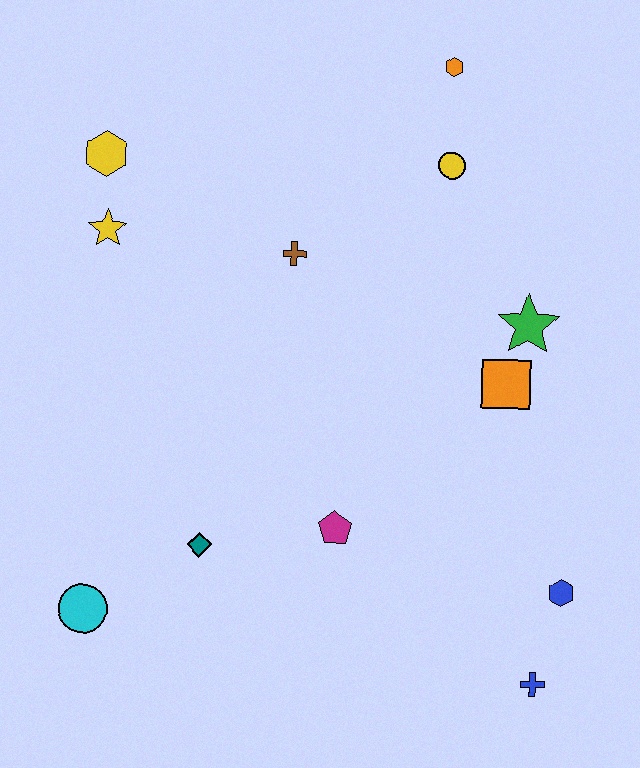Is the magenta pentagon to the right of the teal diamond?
Yes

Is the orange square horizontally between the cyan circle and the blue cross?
Yes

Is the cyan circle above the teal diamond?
No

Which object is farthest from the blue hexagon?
The yellow hexagon is farthest from the blue hexagon.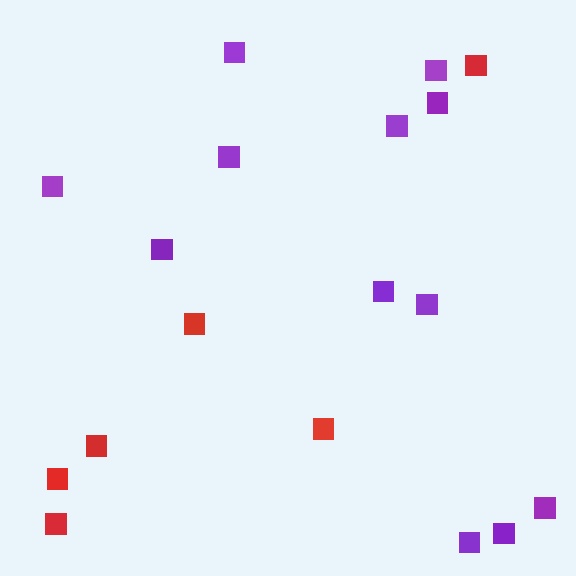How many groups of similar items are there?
There are 2 groups: one group of red squares (6) and one group of purple squares (12).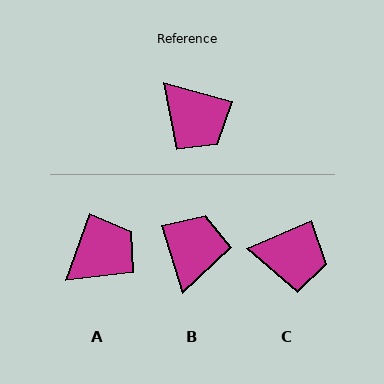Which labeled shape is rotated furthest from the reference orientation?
B, about 122 degrees away.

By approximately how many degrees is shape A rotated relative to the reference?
Approximately 86 degrees counter-clockwise.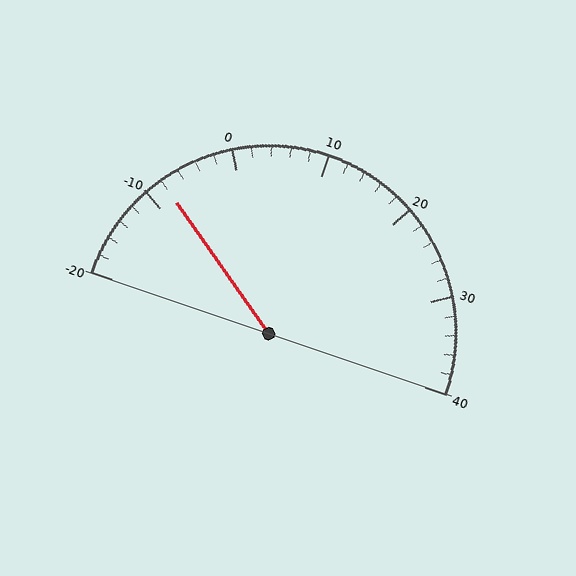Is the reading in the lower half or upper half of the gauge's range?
The reading is in the lower half of the range (-20 to 40).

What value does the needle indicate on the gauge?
The needle indicates approximately -8.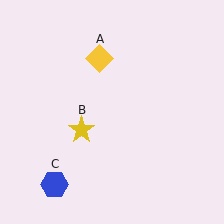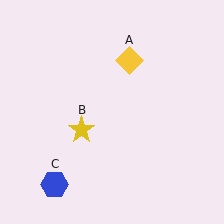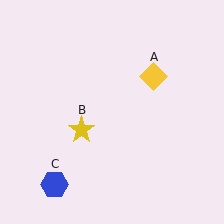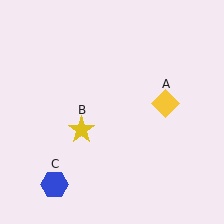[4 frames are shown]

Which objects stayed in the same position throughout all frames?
Yellow star (object B) and blue hexagon (object C) remained stationary.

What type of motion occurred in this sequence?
The yellow diamond (object A) rotated clockwise around the center of the scene.